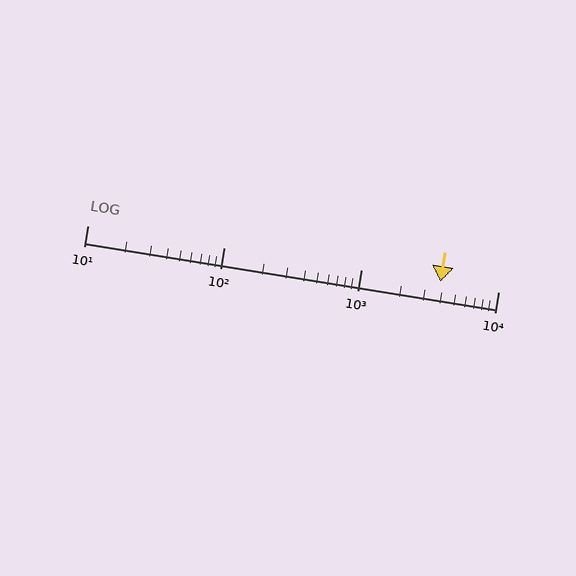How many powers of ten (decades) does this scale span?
The scale spans 3 decades, from 10 to 10000.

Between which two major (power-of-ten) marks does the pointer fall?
The pointer is between 1000 and 10000.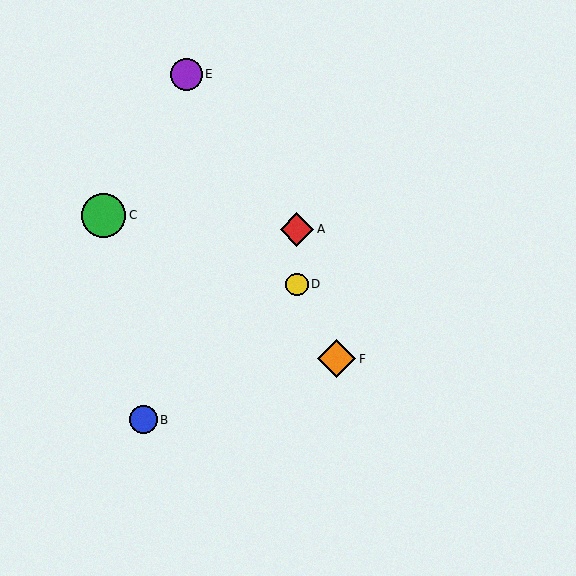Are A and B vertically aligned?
No, A is at x≈297 and B is at x≈143.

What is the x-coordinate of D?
Object D is at x≈297.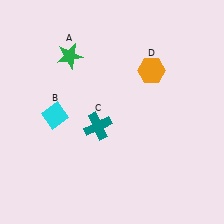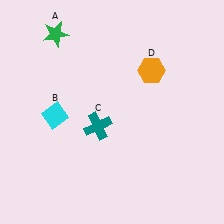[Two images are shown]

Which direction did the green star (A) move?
The green star (A) moved up.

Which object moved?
The green star (A) moved up.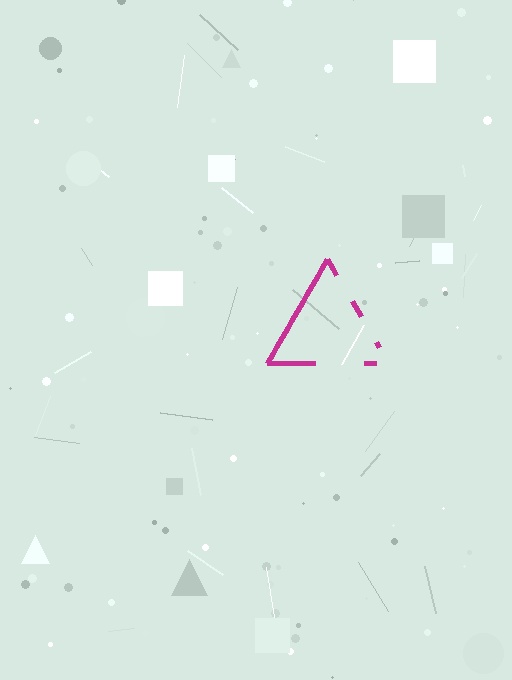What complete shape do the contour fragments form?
The contour fragments form a triangle.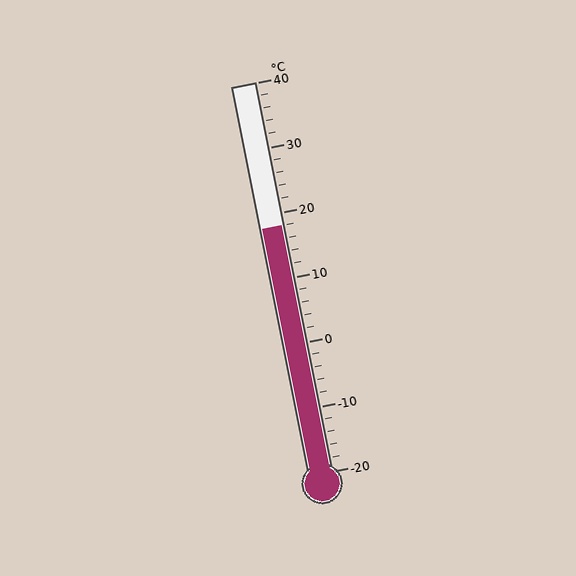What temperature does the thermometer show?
The thermometer shows approximately 18°C.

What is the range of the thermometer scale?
The thermometer scale ranges from -20°C to 40°C.